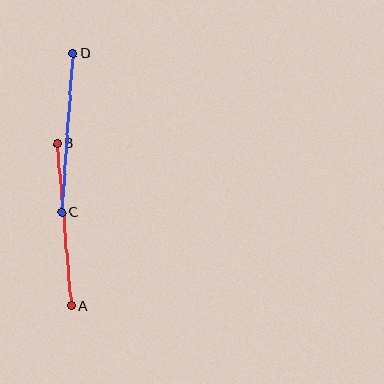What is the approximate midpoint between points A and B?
The midpoint is at approximately (64, 225) pixels.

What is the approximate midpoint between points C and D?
The midpoint is at approximately (67, 133) pixels.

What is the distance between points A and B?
The distance is approximately 163 pixels.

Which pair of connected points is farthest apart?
Points A and B are farthest apart.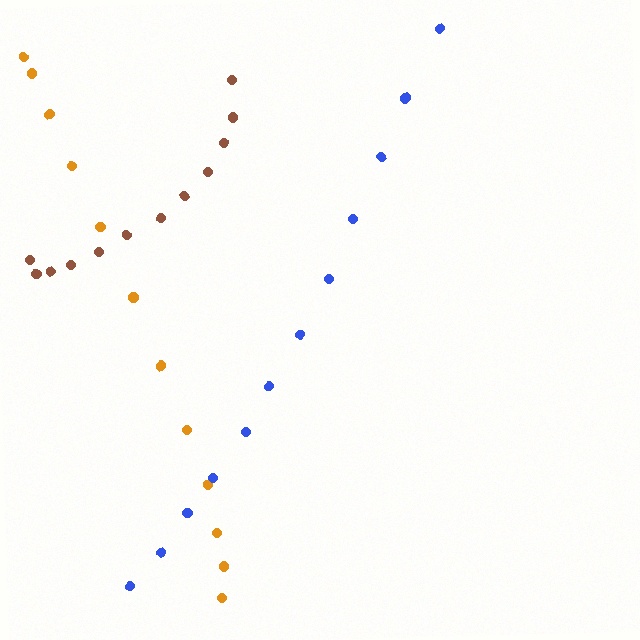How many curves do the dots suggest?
There are 3 distinct paths.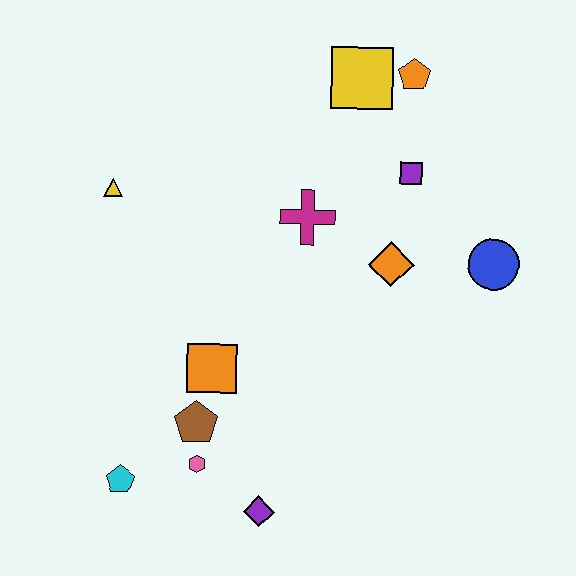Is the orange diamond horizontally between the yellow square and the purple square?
Yes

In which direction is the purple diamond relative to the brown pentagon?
The purple diamond is below the brown pentagon.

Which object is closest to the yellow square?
The orange pentagon is closest to the yellow square.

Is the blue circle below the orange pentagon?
Yes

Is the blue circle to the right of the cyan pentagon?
Yes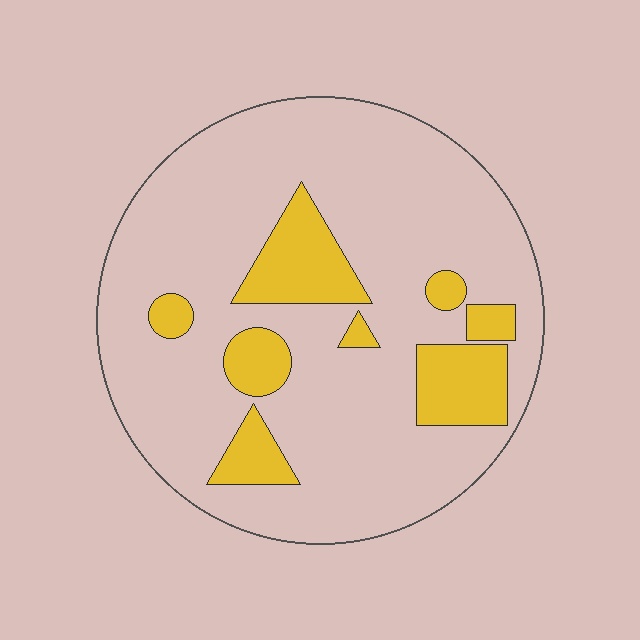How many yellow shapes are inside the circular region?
8.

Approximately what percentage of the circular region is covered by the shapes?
Approximately 20%.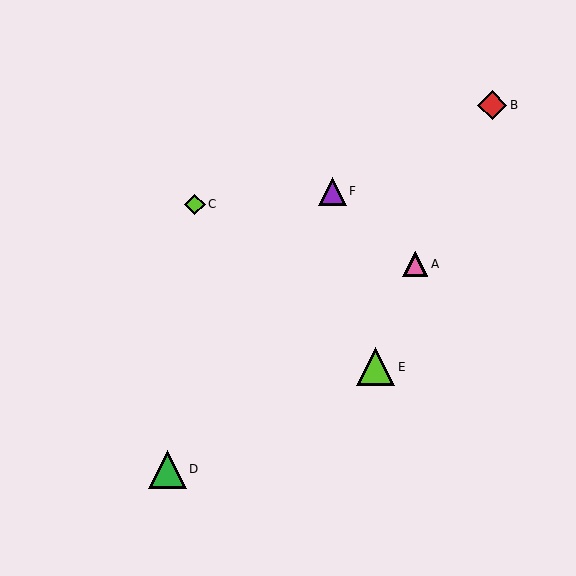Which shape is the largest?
The green triangle (labeled D) is the largest.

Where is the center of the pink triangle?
The center of the pink triangle is at (415, 264).